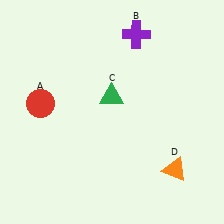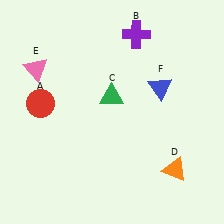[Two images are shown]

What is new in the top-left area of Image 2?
A pink triangle (E) was added in the top-left area of Image 2.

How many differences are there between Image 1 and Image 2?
There are 2 differences between the two images.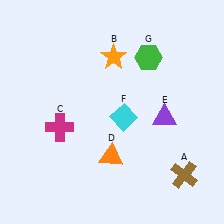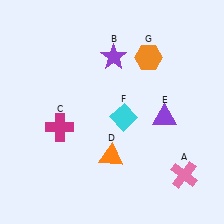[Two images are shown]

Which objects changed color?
A changed from brown to pink. B changed from orange to purple. G changed from green to orange.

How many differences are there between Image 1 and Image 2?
There are 3 differences between the two images.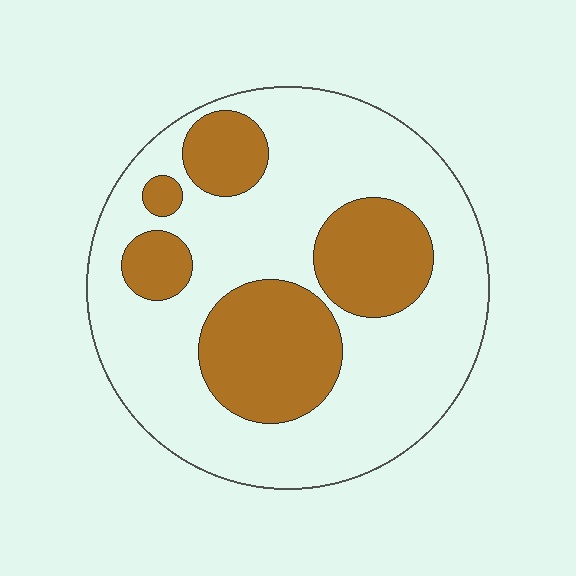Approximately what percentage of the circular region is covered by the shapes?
Approximately 30%.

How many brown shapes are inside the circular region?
5.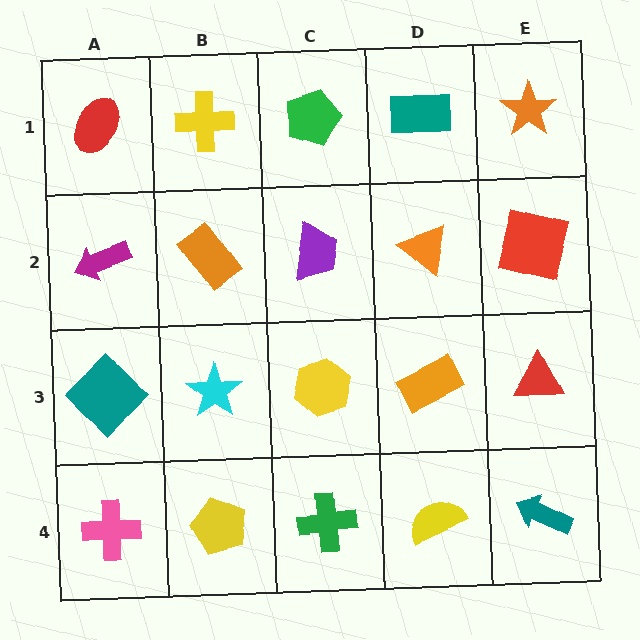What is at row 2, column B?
An orange rectangle.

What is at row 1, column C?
A green pentagon.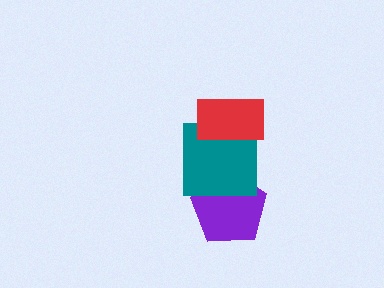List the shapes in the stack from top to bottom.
From top to bottom: the red rectangle, the teal square, the purple pentagon.